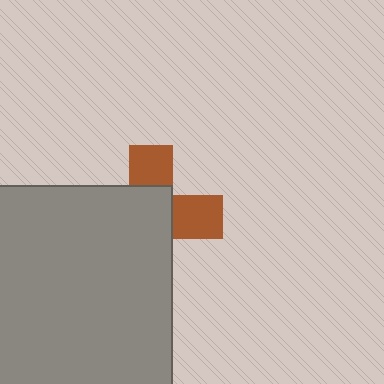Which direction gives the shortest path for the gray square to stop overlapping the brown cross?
Moving toward the lower-left gives the shortest separation.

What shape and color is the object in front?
The object in front is a gray square.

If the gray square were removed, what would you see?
You would see the complete brown cross.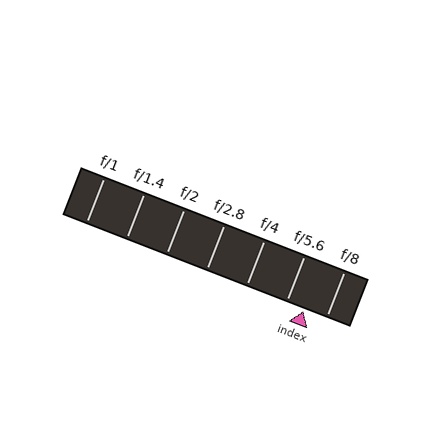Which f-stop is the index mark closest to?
The index mark is closest to f/5.6.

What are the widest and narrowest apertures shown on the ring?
The widest aperture shown is f/1 and the narrowest is f/8.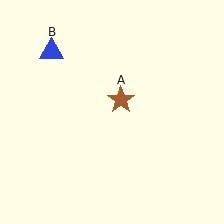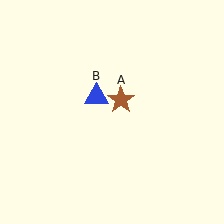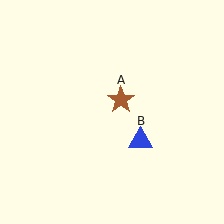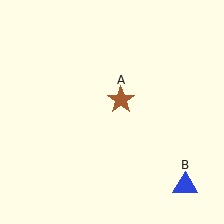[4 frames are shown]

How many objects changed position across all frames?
1 object changed position: blue triangle (object B).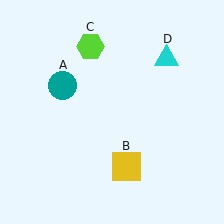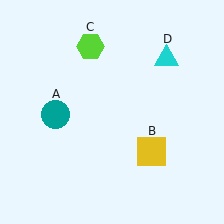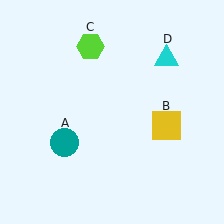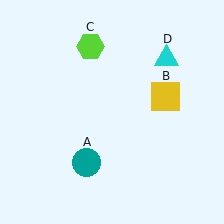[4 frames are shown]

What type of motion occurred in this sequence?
The teal circle (object A), yellow square (object B) rotated counterclockwise around the center of the scene.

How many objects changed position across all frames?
2 objects changed position: teal circle (object A), yellow square (object B).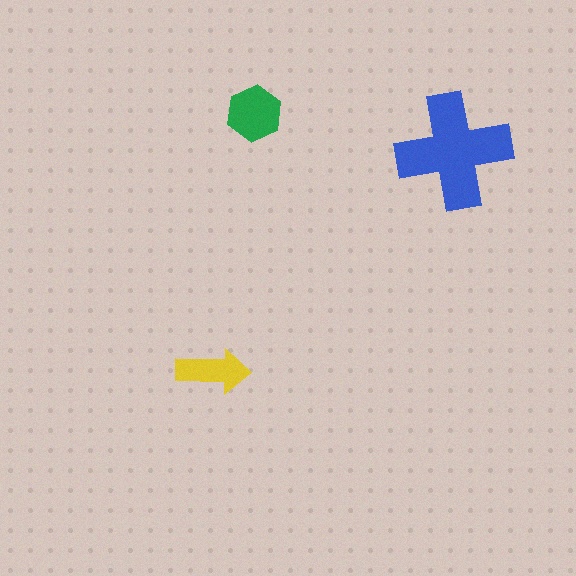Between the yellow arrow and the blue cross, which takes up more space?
The blue cross.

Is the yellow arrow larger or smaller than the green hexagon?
Smaller.